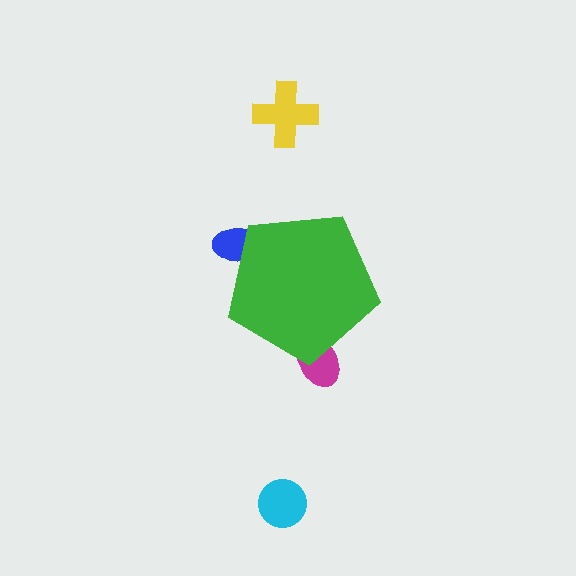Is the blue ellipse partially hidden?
Yes, the blue ellipse is partially hidden behind the green pentagon.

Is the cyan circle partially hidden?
No, the cyan circle is fully visible.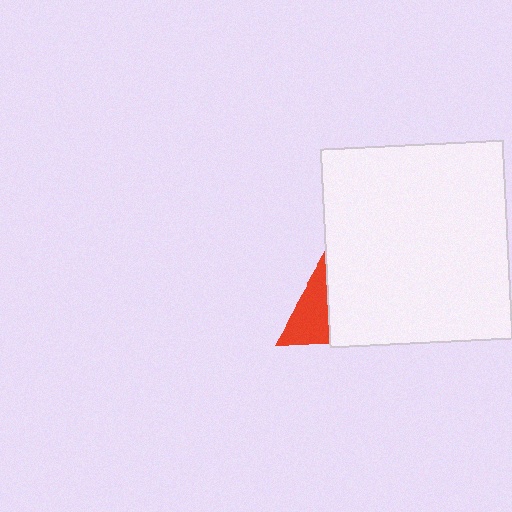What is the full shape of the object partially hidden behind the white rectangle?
The partially hidden object is a red triangle.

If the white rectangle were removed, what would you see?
You would see the complete red triangle.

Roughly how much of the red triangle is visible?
A small part of it is visible (roughly 35%).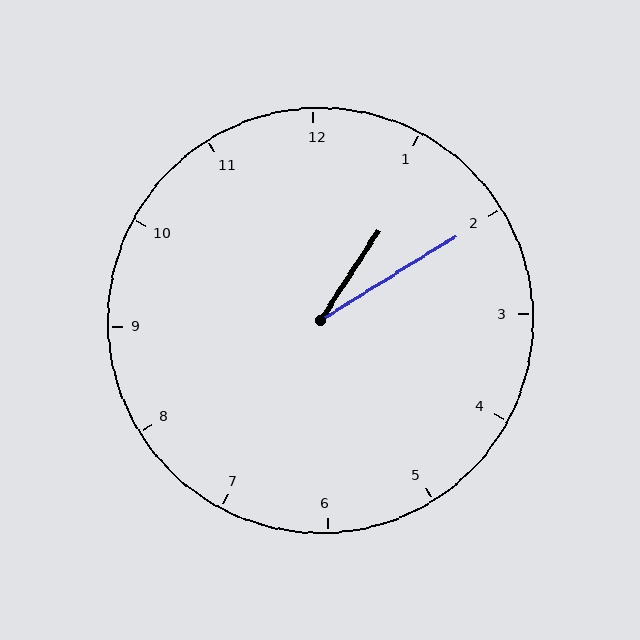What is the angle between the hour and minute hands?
Approximately 25 degrees.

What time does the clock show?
1:10.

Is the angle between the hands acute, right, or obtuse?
It is acute.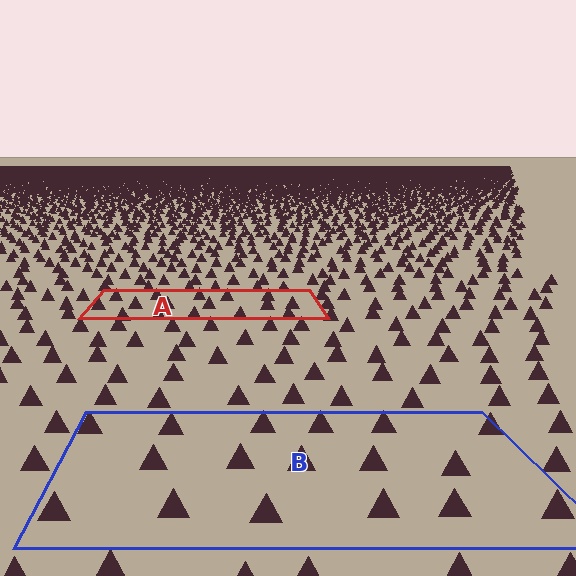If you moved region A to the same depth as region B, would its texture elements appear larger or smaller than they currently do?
They would appear larger. At a closer depth, the same texture elements are projected at a bigger on-screen size.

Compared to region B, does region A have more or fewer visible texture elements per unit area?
Region A has more texture elements per unit area — they are packed more densely because it is farther away.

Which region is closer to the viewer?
Region B is closer. The texture elements there are larger and more spread out.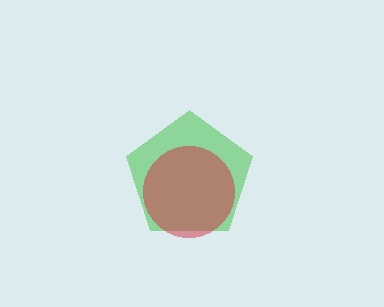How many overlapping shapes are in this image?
There are 2 overlapping shapes in the image.